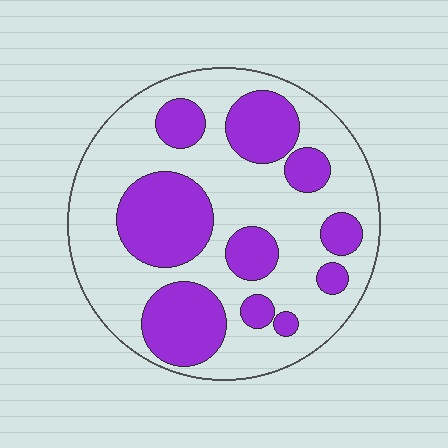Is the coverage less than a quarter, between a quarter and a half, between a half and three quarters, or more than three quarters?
Between a quarter and a half.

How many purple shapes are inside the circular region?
10.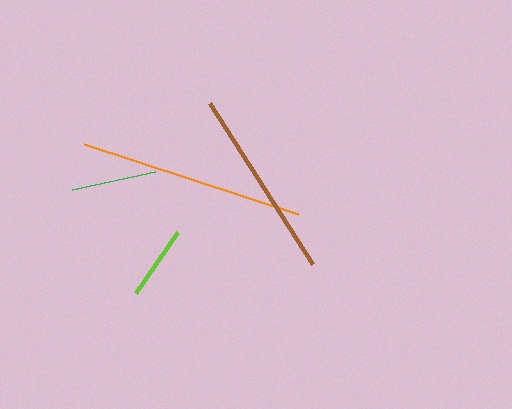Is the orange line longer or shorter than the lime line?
The orange line is longer than the lime line.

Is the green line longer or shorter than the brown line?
The brown line is longer than the green line.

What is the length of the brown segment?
The brown segment is approximately 191 pixels long.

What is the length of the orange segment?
The orange segment is approximately 225 pixels long.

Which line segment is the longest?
The orange line is the longest at approximately 225 pixels.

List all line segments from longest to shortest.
From longest to shortest: orange, brown, green, lime.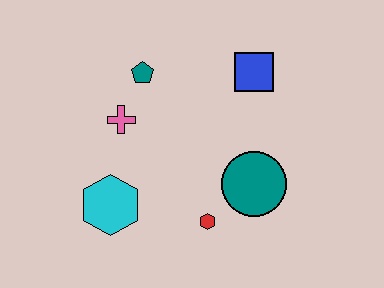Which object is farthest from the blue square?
The cyan hexagon is farthest from the blue square.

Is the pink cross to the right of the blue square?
No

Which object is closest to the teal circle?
The red hexagon is closest to the teal circle.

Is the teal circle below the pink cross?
Yes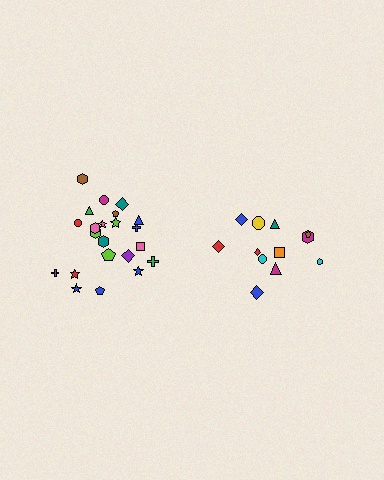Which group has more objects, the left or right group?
The left group.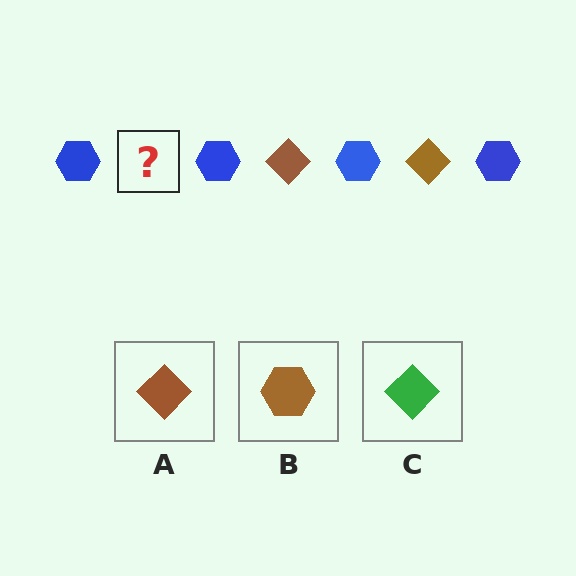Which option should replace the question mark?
Option A.